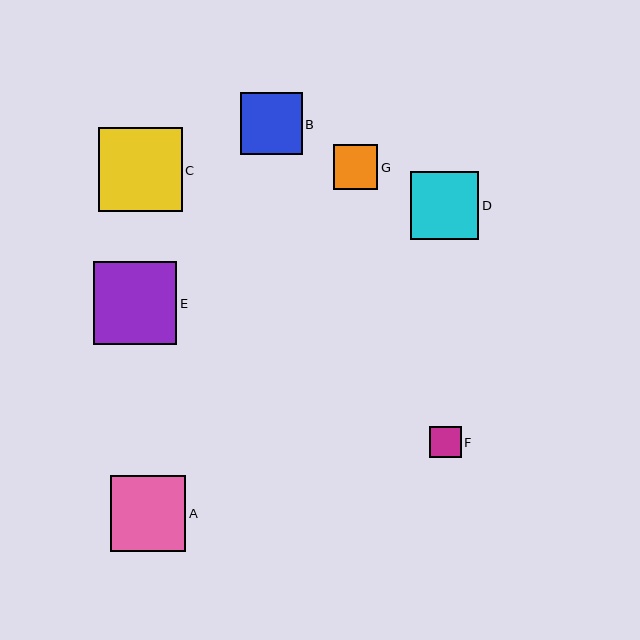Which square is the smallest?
Square F is the smallest with a size of approximately 31 pixels.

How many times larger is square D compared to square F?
Square D is approximately 2.2 times the size of square F.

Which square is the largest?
Square C is the largest with a size of approximately 84 pixels.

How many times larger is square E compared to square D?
Square E is approximately 1.2 times the size of square D.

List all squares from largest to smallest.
From largest to smallest: C, E, A, D, B, G, F.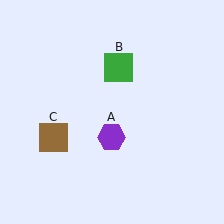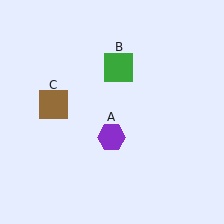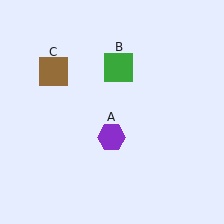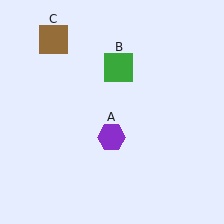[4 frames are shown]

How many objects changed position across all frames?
1 object changed position: brown square (object C).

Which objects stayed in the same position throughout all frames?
Purple hexagon (object A) and green square (object B) remained stationary.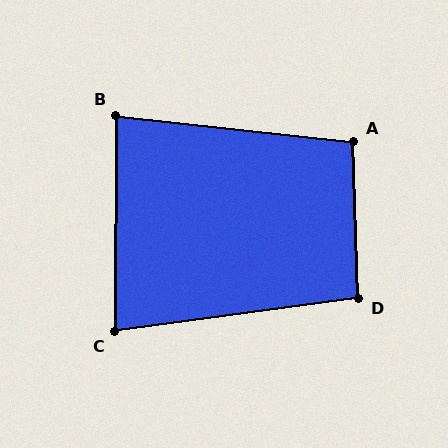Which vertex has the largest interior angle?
A, at approximately 98 degrees.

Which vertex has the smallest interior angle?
C, at approximately 82 degrees.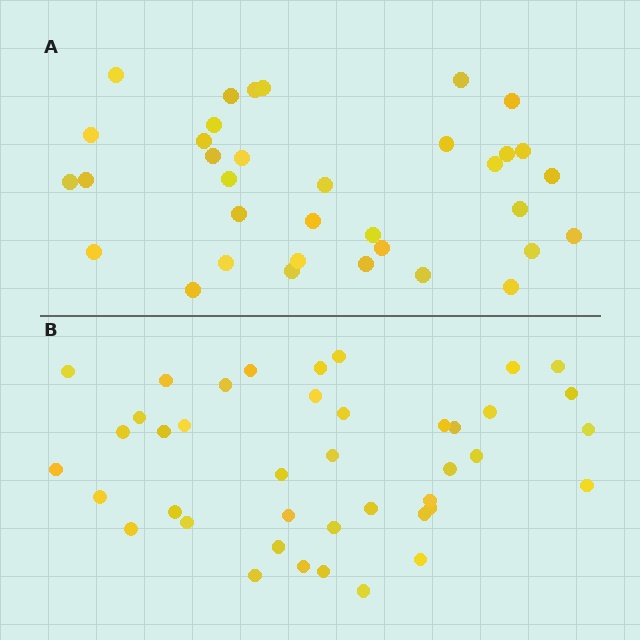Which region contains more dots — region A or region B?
Region B (the bottom region) has more dots.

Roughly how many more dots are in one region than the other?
Region B has about 6 more dots than region A.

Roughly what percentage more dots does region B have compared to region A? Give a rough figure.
About 15% more.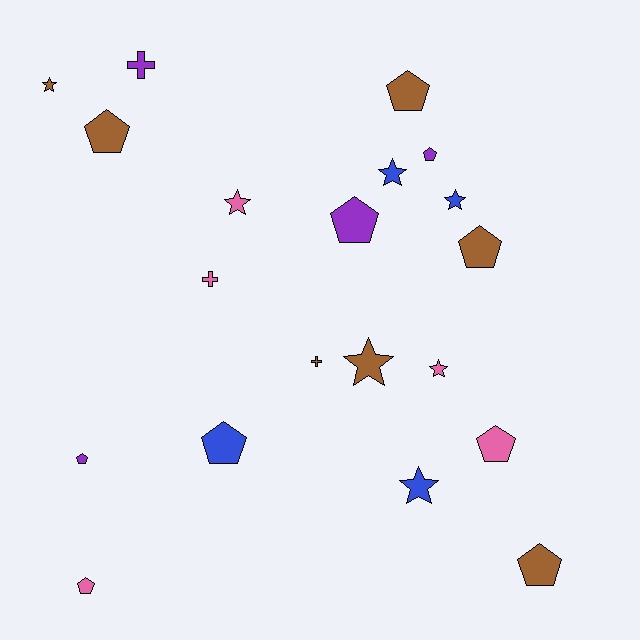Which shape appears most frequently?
Pentagon, with 10 objects.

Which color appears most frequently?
Brown, with 7 objects.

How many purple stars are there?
There are no purple stars.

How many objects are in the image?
There are 20 objects.